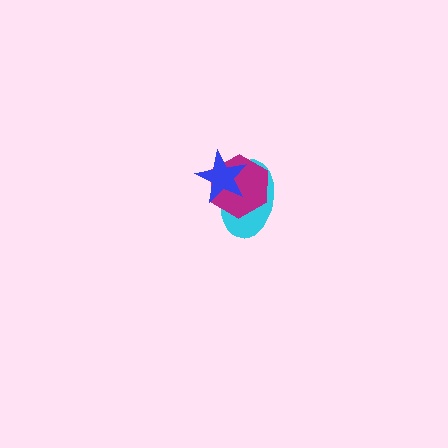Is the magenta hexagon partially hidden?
Yes, it is partially covered by another shape.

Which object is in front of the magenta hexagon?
The blue star is in front of the magenta hexagon.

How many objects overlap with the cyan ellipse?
2 objects overlap with the cyan ellipse.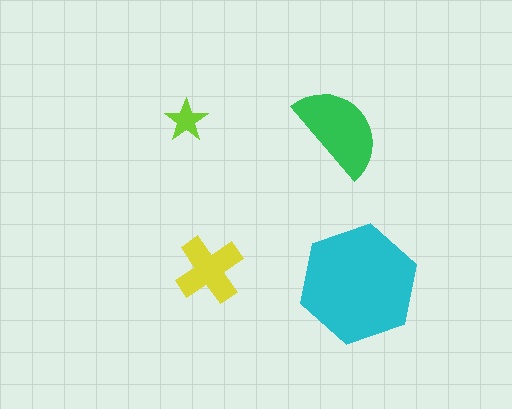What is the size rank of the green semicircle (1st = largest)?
2nd.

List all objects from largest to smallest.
The cyan hexagon, the green semicircle, the yellow cross, the lime star.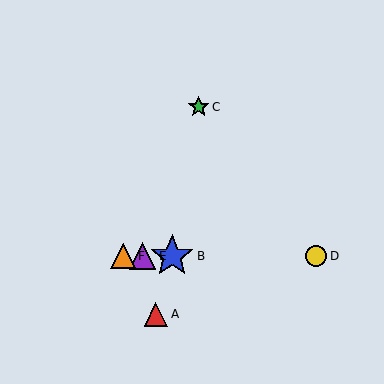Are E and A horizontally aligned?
No, E is at y≈256 and A is at y≈314.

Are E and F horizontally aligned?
Yes, both are at y≈256.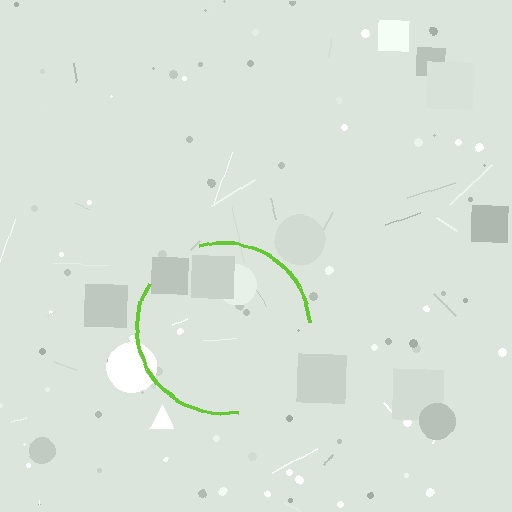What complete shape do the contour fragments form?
The contour fragments form a circle.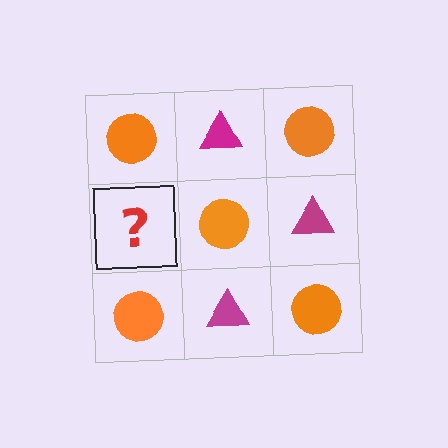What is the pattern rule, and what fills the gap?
The rule is that it alternates orange circle and magenta triangle in a checkerboard pattern. The gap should be filled with a magenta triangle.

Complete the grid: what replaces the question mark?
The question mark should be replaced with a magenta triangle.